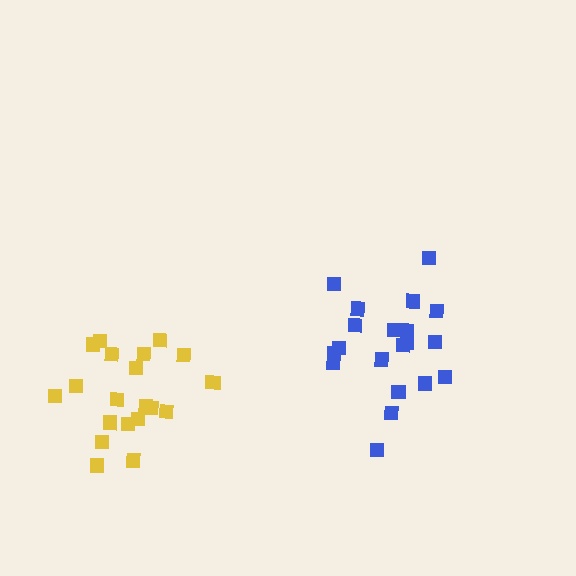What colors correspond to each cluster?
The clusters are colored: yellow, blue.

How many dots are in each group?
Group 1: 21 dots, Group 2: 20 dots (41 total).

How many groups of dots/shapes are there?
There are 2 groups.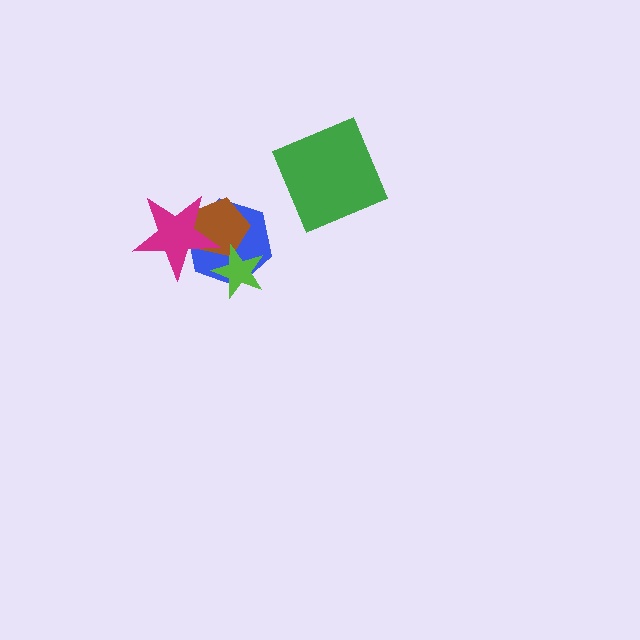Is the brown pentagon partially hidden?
Yes, it is partially covered by another shape.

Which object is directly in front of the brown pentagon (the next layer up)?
The lime star is directly in front of the brown pentagon.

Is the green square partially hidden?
No, no other shape covers it.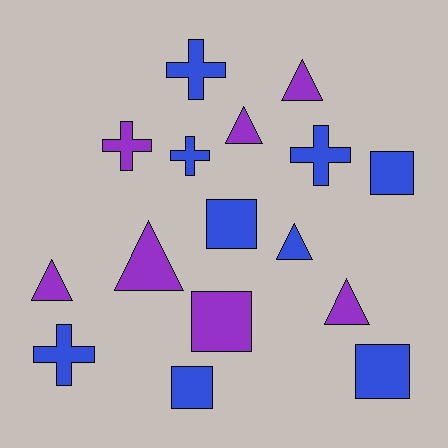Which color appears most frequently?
Blue, with 9 objects.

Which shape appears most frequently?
Triangle, with 6 objects.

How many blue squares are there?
There are 4 blue squares.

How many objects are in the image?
There are 16 objects.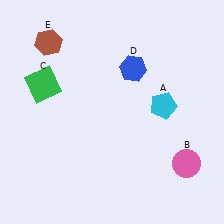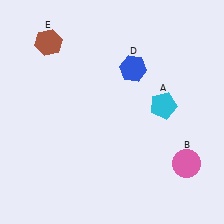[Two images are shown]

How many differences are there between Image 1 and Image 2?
There is 1 difference between the two images.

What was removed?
The green square (C) was removed in Image 2.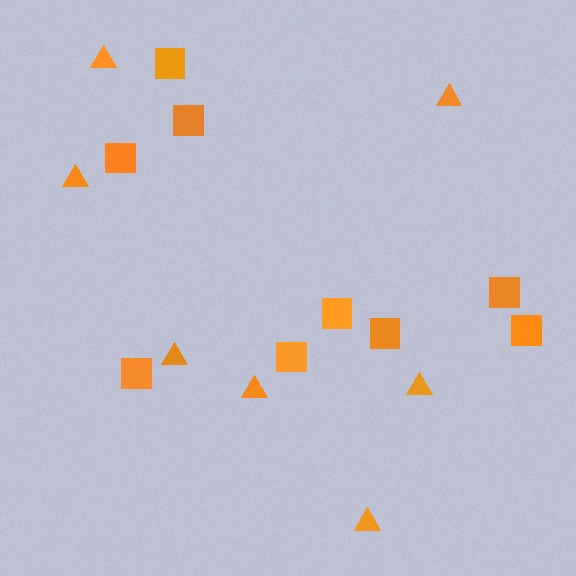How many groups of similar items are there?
There are 2 groups: one group of triangles (7) and one group of squares (9).